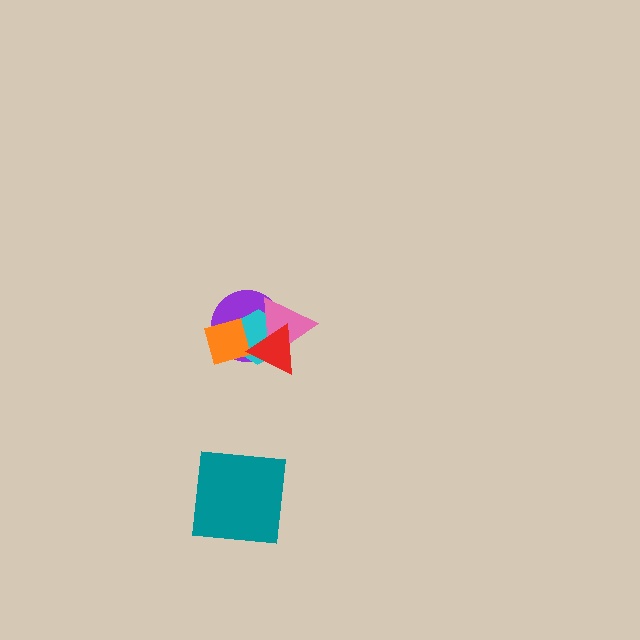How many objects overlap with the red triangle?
4 objects overlap with the red triangle.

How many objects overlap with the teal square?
0 objects overlap with the teal square.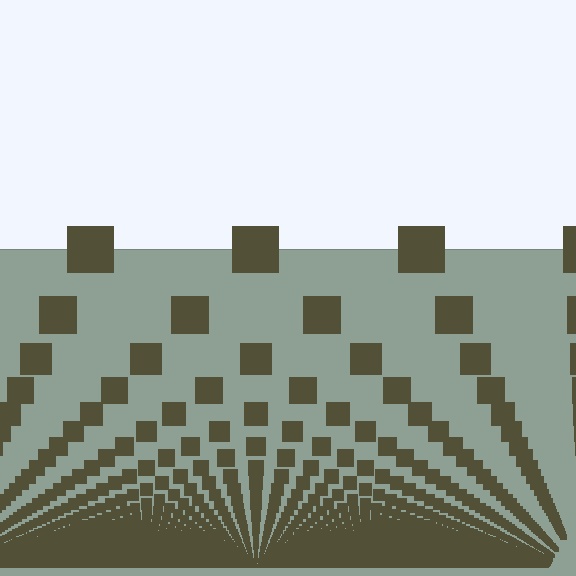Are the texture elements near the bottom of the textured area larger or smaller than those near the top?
Smaller. The gradient is inverted — elements near the bottom are smaller and denser.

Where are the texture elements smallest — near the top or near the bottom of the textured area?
Near the bottom.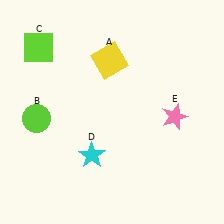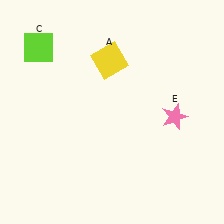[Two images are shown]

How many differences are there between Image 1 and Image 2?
There are 2 differences between the two images.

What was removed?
The lime circle (B), the cyan star (D) were removed in Image 2.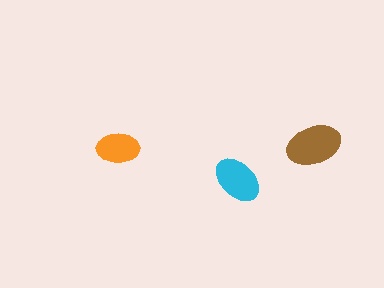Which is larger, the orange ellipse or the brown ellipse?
The brown one.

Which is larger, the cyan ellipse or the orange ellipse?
The cyan one.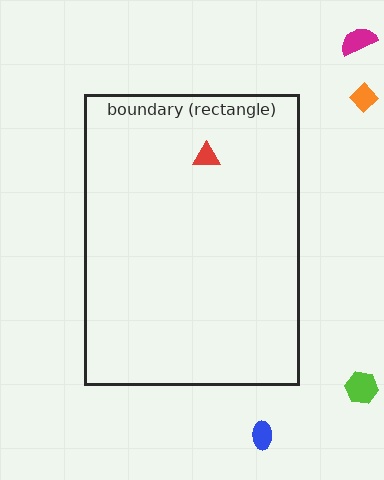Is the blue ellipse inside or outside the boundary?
Outside.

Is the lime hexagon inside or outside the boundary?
Outside.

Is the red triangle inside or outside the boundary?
Inside.